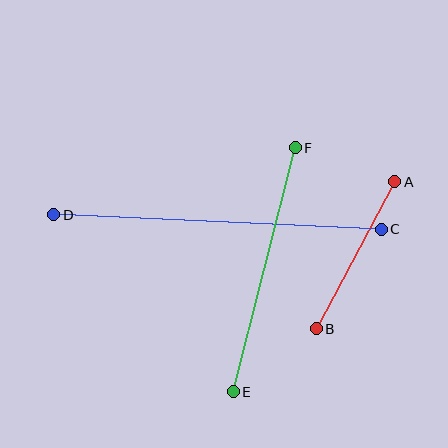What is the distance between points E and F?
The distance is approximately 252 pixels.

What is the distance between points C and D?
The distance is approximately 328 pixels.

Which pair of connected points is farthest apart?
Points C and D are farthest apart.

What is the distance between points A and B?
The distance is approximately 167 pixels.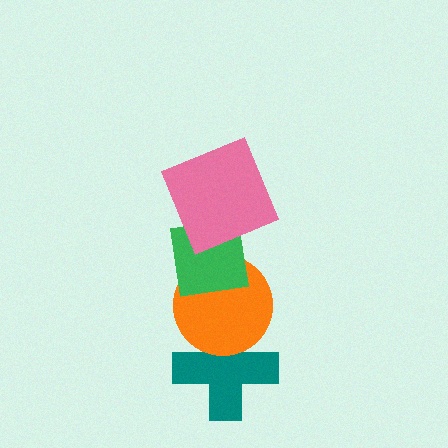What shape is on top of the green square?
The pink square is on top of the green square.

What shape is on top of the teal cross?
The orange circle is on top of the teal cross.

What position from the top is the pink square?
The pink square is 1st from the top.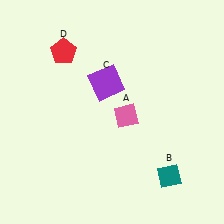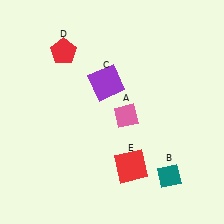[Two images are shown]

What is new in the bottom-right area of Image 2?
A red square (E) was added in the bottom-right area of Image 2.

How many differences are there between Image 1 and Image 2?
There is 1 difference between the two images.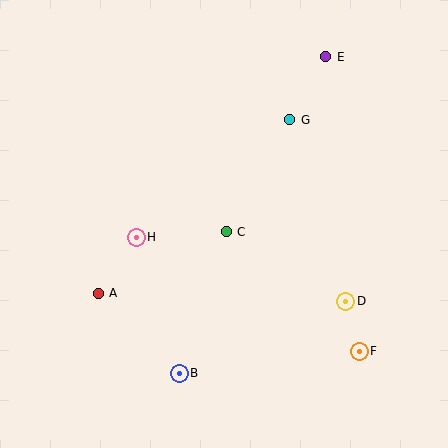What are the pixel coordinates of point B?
Point B is at (179, 373).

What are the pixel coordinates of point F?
Point F is at (359, 351).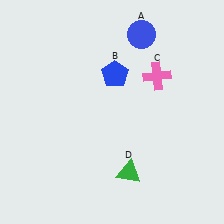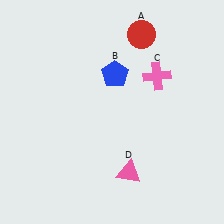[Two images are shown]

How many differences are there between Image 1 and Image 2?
There are 2 differences between the two images.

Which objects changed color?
A changed from blue to red. D changed from green to pink.